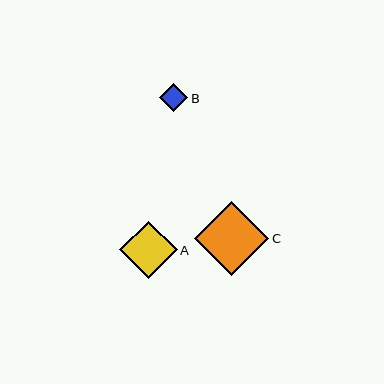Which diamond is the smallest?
Diamond B is the smallest with a size of approximately 29 pixels.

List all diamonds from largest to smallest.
From largest to smallest: C, A, B.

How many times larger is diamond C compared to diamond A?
Diamond C is approximately 1.3 times the size of diamond A.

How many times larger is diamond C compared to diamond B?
Diamond C is approximately 2.6 times the size of diamond B.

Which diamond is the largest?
Diamond C is the largest with a size of approximately 75 pixels.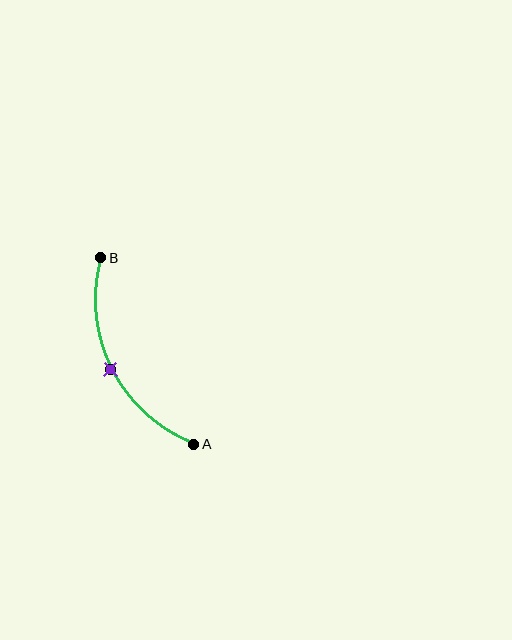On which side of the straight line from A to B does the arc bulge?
The arc bulges to the left of the straight line connecting A and B.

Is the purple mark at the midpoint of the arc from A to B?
Yes. The purple mark lies on the arc at equal arc-length from both A and B — it is the arc midpoint.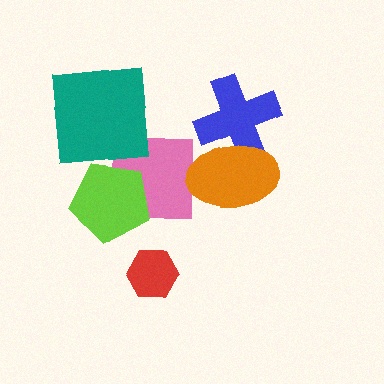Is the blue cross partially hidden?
Yes, it is partially covered by another shape.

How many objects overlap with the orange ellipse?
1 object overlaps with the orange ellipse.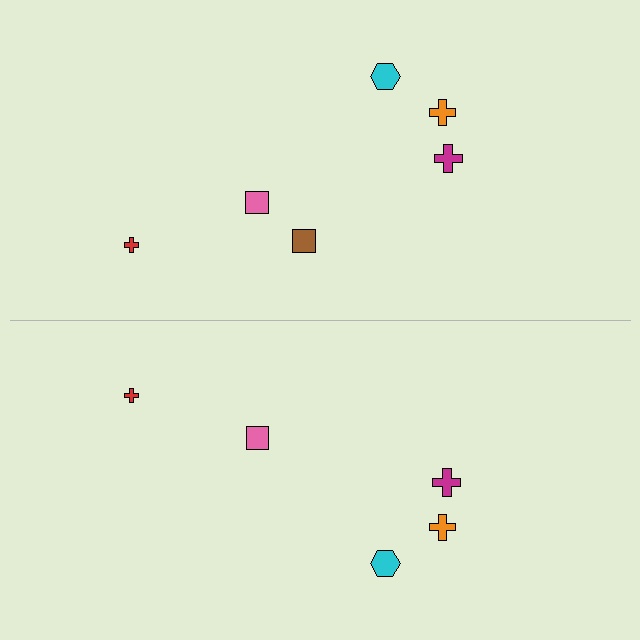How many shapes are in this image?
There are 11 shapes in this image.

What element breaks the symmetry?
A brown square is missing from the bottom side.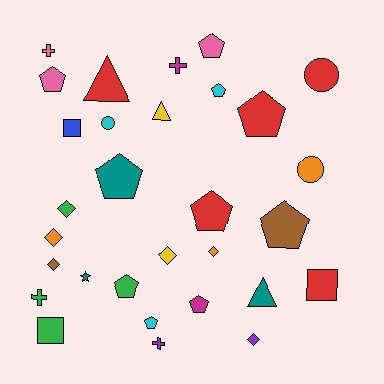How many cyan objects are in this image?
There are 3 cyan objects.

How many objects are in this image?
There are 30 objects.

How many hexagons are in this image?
There are no hexagons.